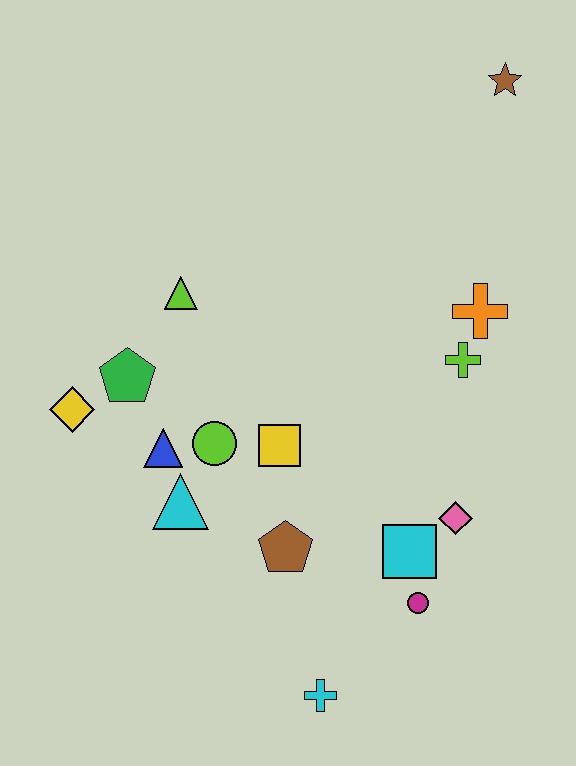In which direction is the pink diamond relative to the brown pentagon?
The pink diamond is to the right of the brown pentagon.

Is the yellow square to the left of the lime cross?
Yes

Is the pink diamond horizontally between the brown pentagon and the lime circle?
No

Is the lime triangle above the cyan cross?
Yes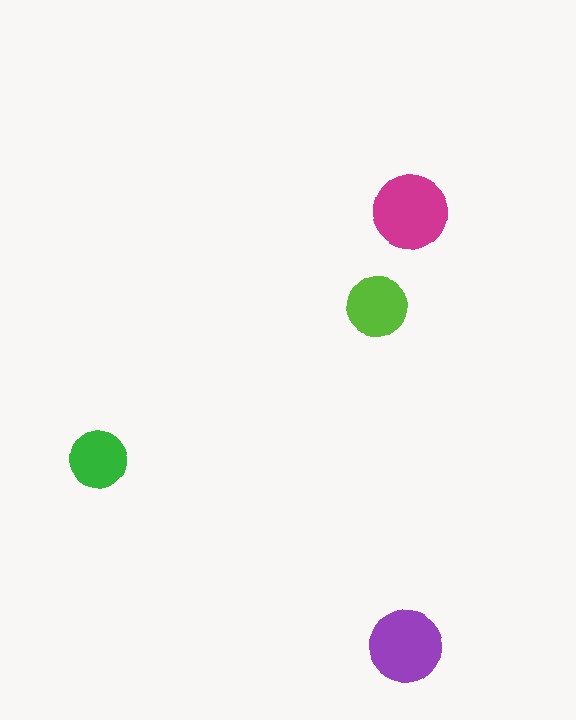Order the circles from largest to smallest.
the magenta one, the purple one, the lime one, the green one.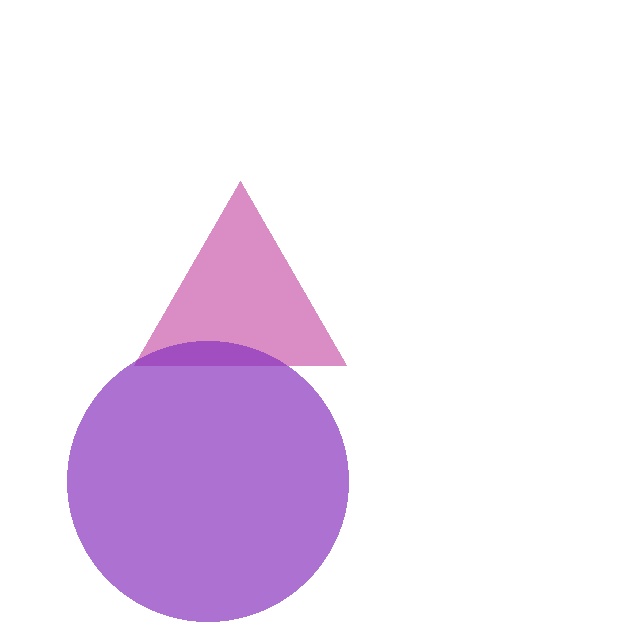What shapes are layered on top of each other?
The layered shapes are: a magenta triangle, a purple circle.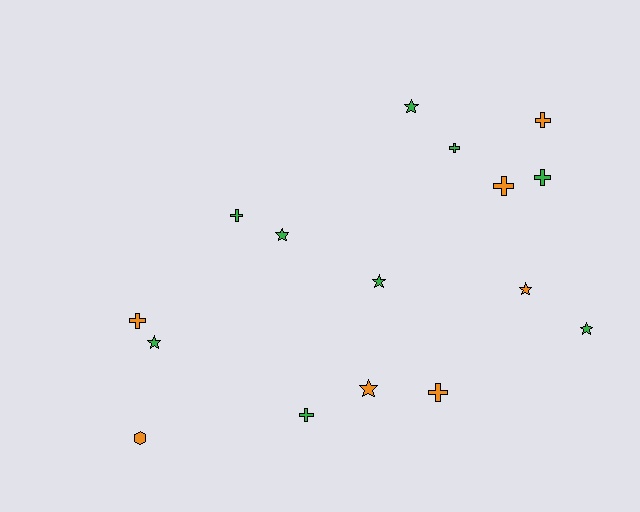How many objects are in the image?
There are 16 objects.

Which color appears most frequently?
Green, with 9 objects.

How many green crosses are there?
There are 4 green crosses.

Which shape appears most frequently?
Cross, with 8 objects.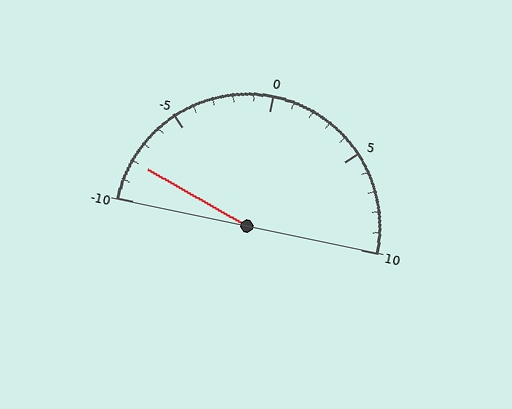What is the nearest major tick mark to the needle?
The nearest major tick mark is -10.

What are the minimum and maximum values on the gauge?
The gauge ranges from -10 to 10.